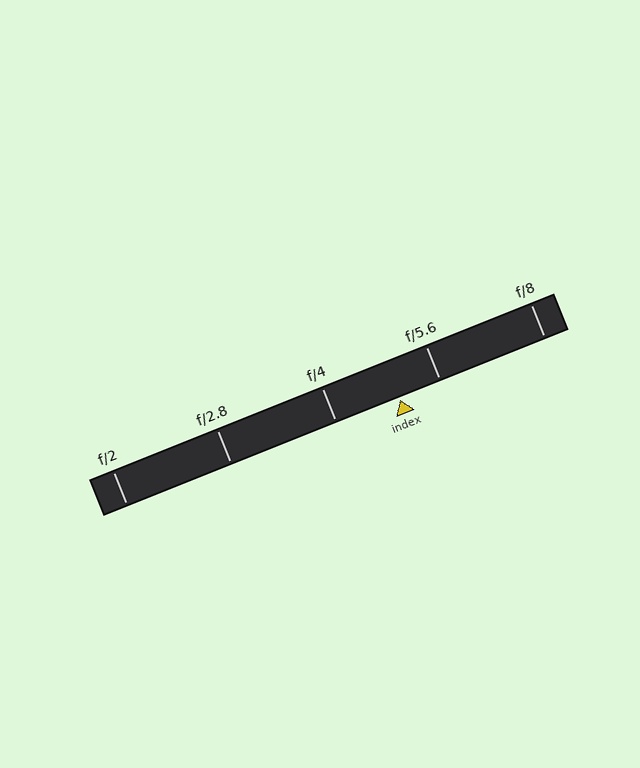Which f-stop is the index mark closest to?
The index mark is closest to f/5.6.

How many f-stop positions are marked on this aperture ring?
There are 5 f-stop positions marked.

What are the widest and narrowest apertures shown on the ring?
The widest aperture shown is f/2 and the narrowest is f/8.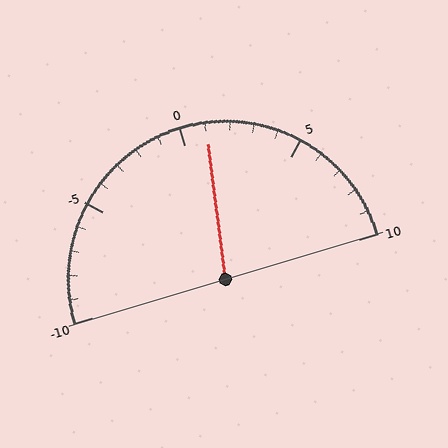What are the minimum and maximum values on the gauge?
The gauge ranges from -10 to 10.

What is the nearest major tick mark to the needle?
The nearest major tick mark is 0.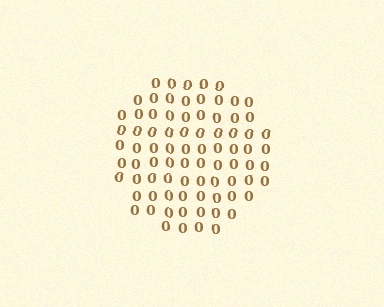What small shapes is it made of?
It is made of small digit 0's.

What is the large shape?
The large shape is a circle.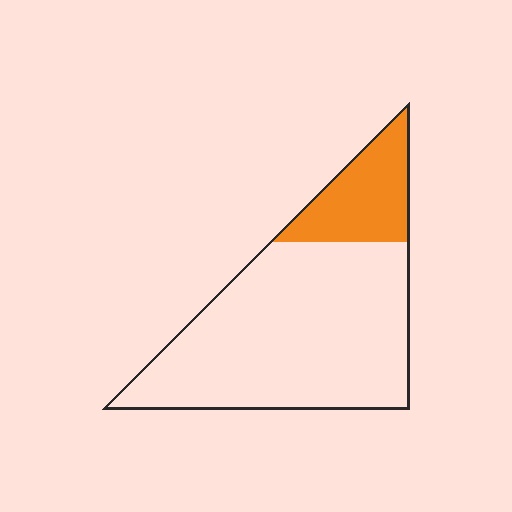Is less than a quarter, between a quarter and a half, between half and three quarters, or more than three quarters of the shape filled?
Less than a quarter.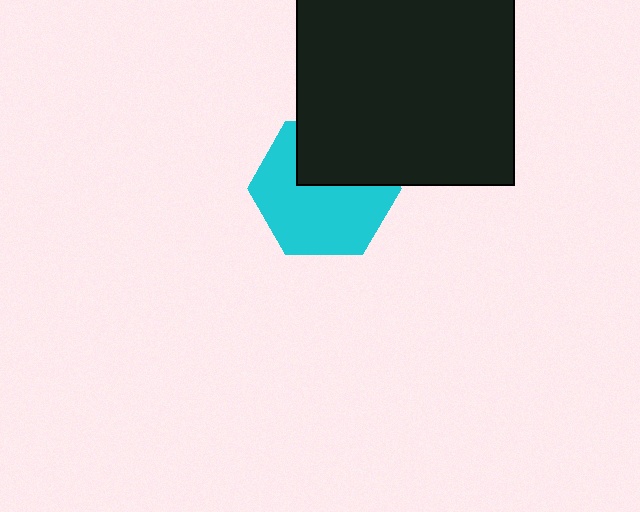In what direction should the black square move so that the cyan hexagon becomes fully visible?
The black square should move up. That is the shortest direction to clear the overlap and leave the cyan hexagon fully visible.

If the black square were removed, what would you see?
You would see the complete cyan hexagon.